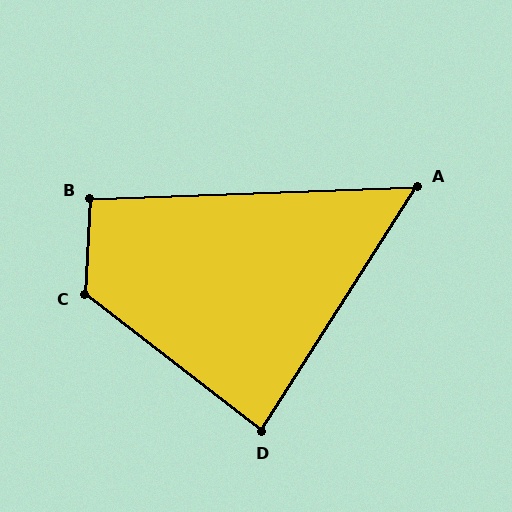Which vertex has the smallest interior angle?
A, at approximately 55 degrees.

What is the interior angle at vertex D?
Approximately 85 degrees (acute).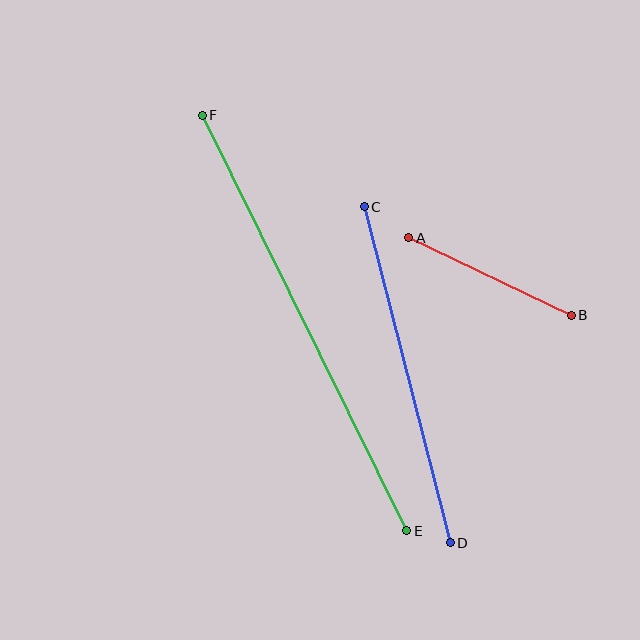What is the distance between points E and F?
The distance is approximately 463 pixels.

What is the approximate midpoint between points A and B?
The midpoint is at approximately (490, 277) pixels.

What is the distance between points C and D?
The distance is approximately 347 pixels.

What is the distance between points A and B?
The distance is approximately 180 pixels.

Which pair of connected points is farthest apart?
Points E and F are farthest apart.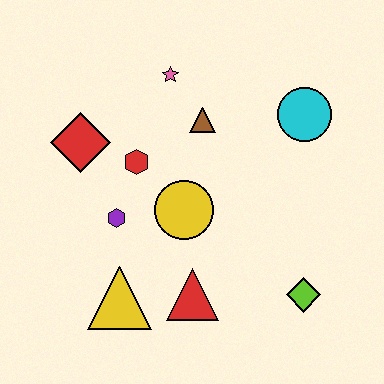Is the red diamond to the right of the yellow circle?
No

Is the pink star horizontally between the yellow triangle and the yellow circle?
Yes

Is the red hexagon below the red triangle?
No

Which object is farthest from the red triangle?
The pink star is farthest from the red triangle.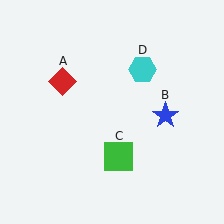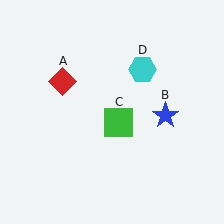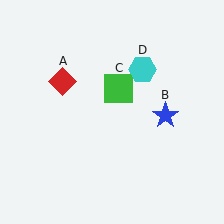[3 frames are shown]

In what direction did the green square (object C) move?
The green square (object C) moved up.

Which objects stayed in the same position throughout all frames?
Red diamond (object A) and blue star (object B) and cyan hexagon (object D) remained stationary.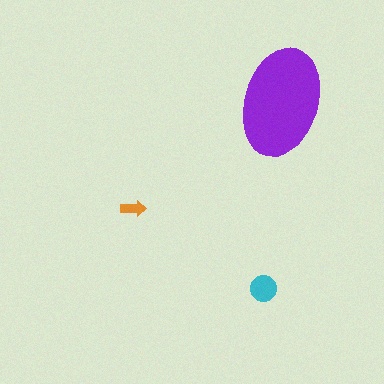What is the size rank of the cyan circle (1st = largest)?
2nd.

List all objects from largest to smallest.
The purple ellipse, the cyan circle, the orange arrow.